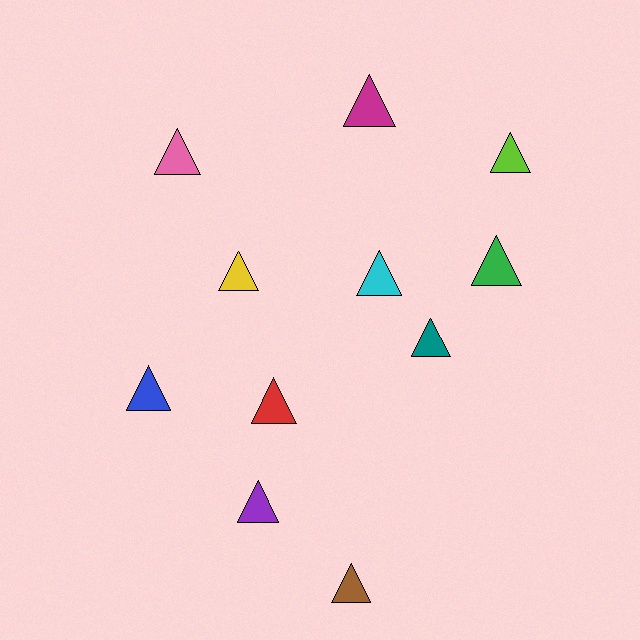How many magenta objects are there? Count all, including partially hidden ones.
There is 1 magenta object.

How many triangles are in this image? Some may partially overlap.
There are 11 triangles.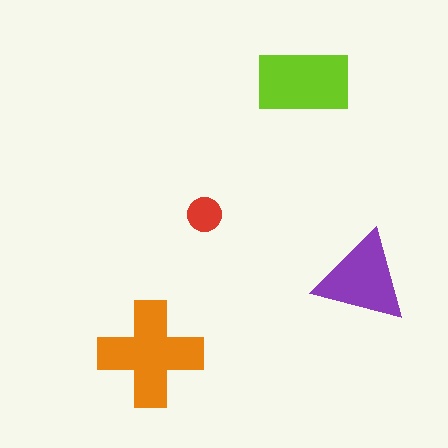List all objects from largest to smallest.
The orange cross, the lime rectangle, the purple triangle, the red circle.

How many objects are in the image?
There are 4 objects in the image.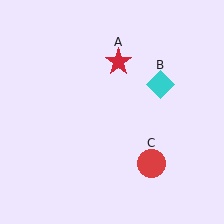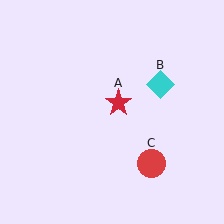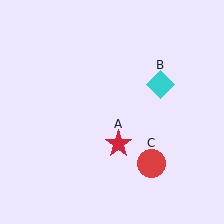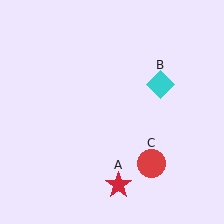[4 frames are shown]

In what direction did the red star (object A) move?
The red star (object A) moved down.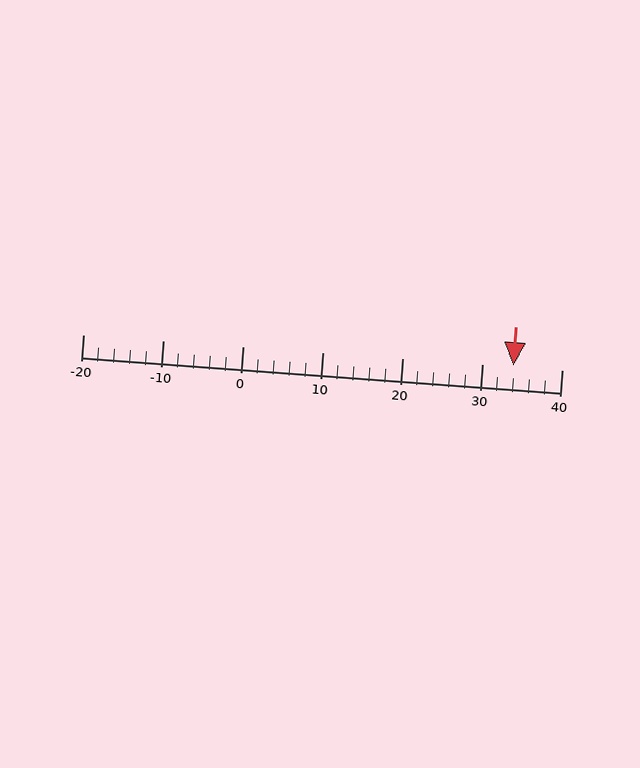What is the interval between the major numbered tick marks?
The major tick marks are spaced 10 units apart.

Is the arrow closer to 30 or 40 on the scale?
The arrow is closer to 30.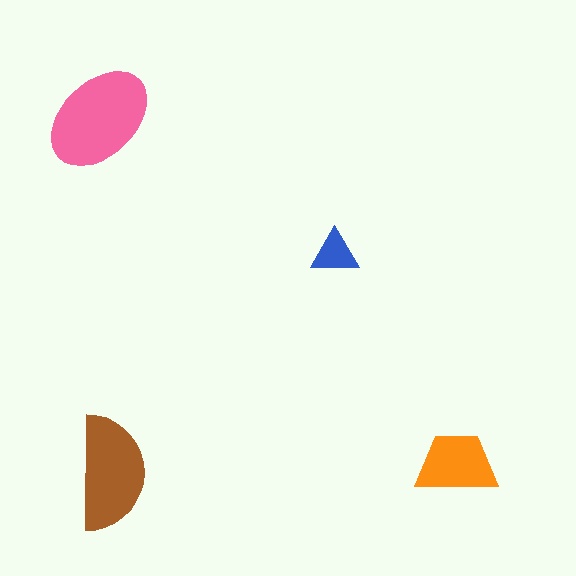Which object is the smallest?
The blue triangle.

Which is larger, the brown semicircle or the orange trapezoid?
The brown semicircle.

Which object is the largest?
The pink ellipse.